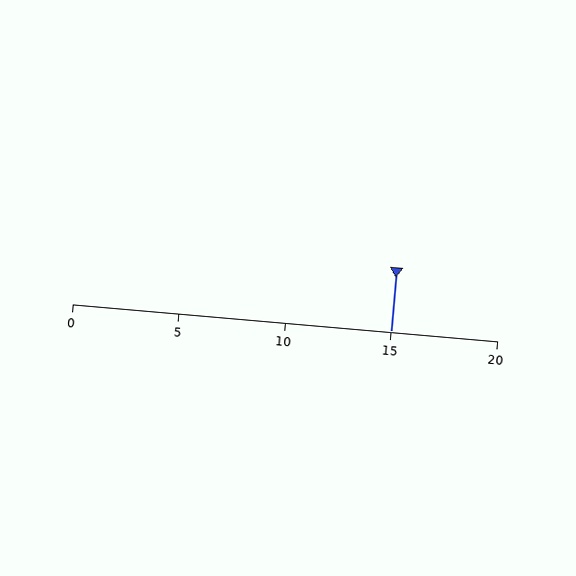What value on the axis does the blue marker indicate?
The marker indicates approximately 15.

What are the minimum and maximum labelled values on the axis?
The axis runs from 0 to 20.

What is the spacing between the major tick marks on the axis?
The major ticks are spaced 5 apart.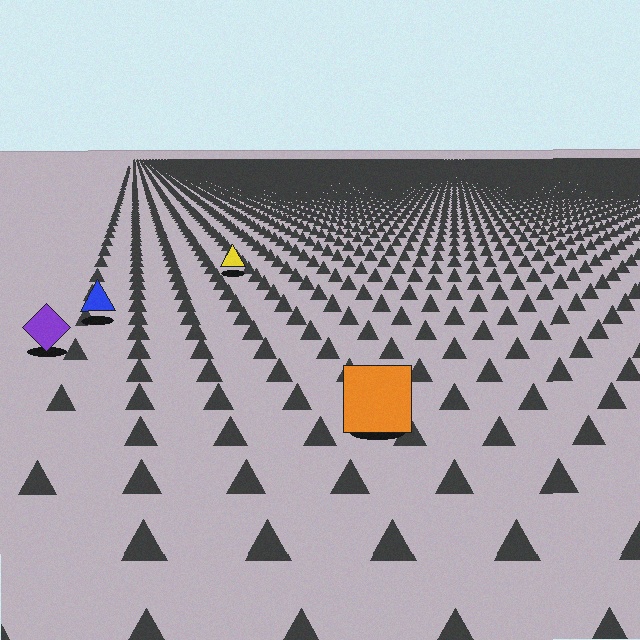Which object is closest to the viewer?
The orange square is closest. The texture marks near it are larger and more spread out.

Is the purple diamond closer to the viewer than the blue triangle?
Yes. The purple diamond is closer — you can tell from the texture gradient: the ground texture is coarser near it.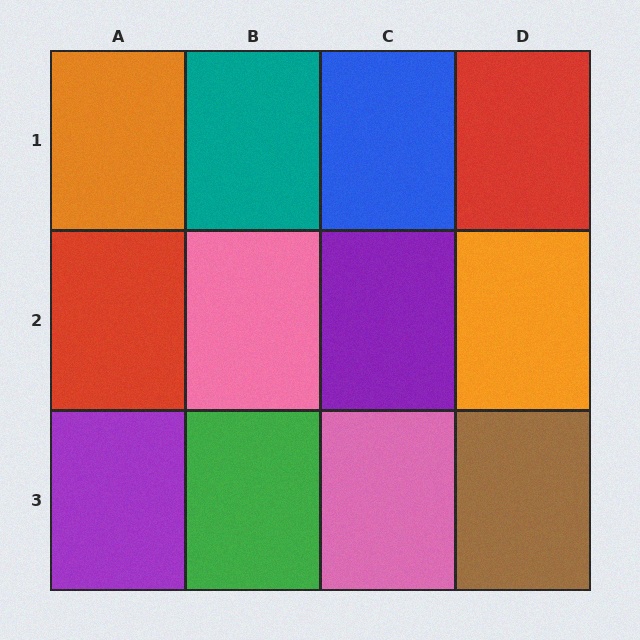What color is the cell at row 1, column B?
Teal.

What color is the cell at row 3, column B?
Green.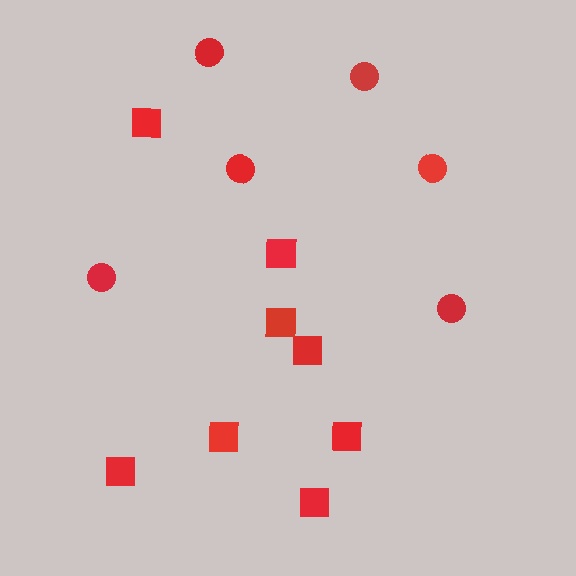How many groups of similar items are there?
There are 2 groups: one group of squares (8) and one group of circles (6).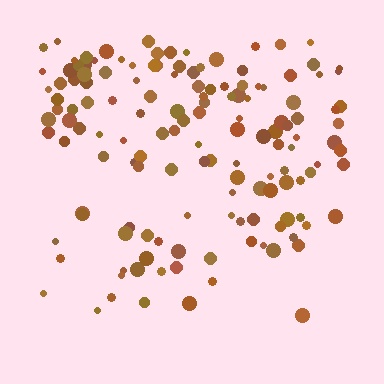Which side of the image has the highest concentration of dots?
The top.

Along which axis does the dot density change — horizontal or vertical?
Vertical.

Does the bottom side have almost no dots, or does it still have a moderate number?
Still a moderate number, just noticeably fewer than the top.